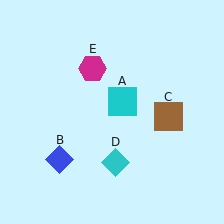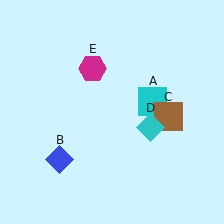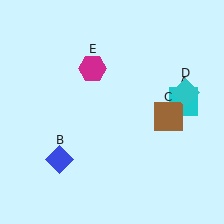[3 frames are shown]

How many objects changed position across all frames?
2 objects changed position: cyan square (object A), cyan diamond (object D).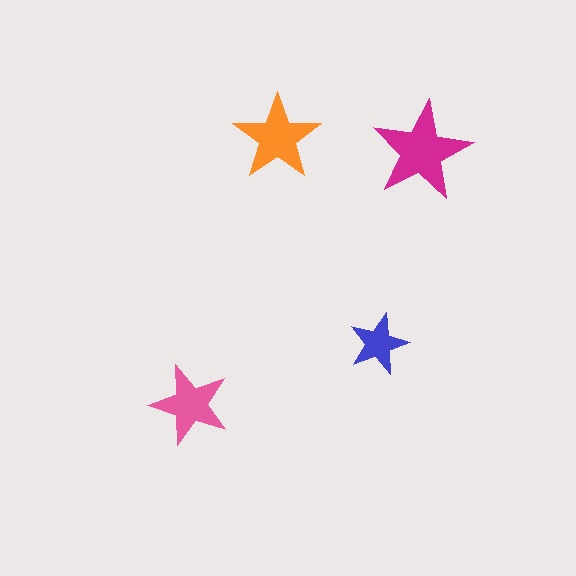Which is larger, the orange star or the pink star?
The orange one.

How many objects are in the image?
There are 4 objects in the image.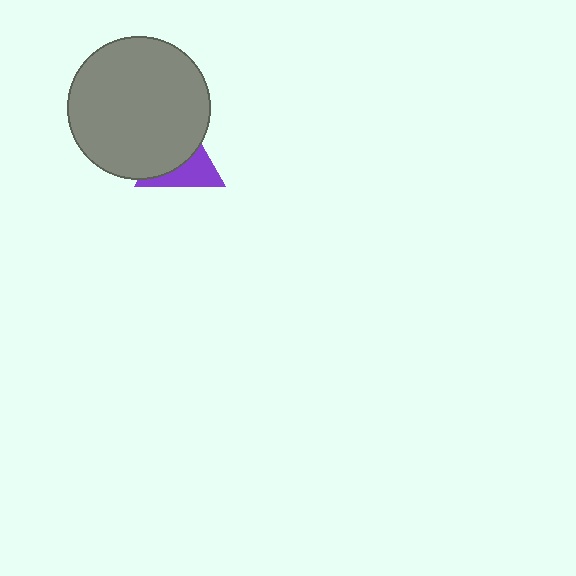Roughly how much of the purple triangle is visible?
About half of it is visible (roughly 45%).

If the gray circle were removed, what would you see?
You would see the complete purple triangle.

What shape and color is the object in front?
The object in front is a gray circle.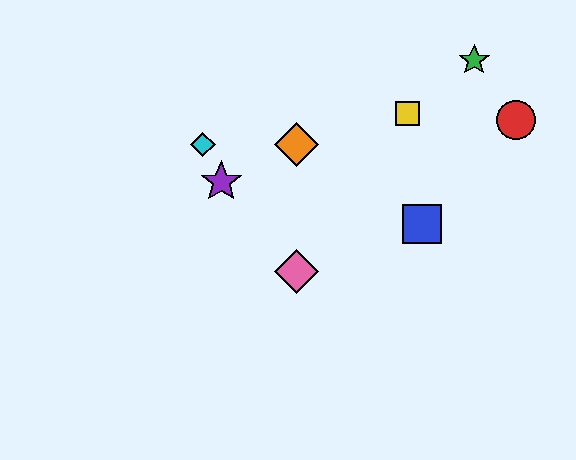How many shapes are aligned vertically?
2 shapes (the orange diamond, the pink diamond) are aligned vertically.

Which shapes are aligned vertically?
The orange diamond, the pink diamond are aligned vertically.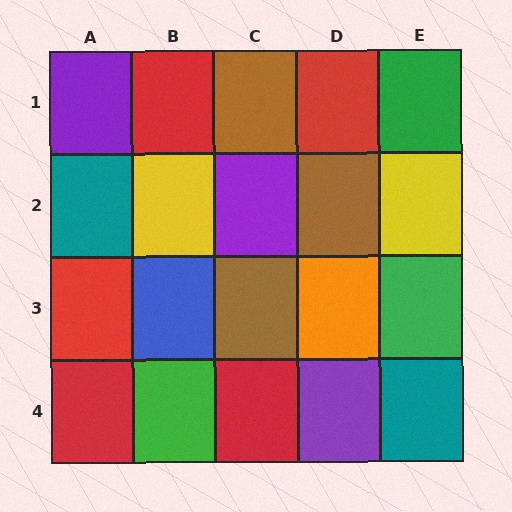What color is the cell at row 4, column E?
Teal.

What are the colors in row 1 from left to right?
Purple, red, brown, red, green.